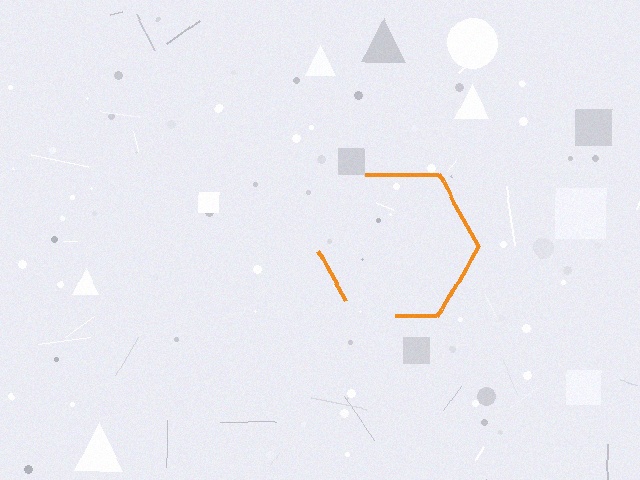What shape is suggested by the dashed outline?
The dashed outline suggests a hexagon.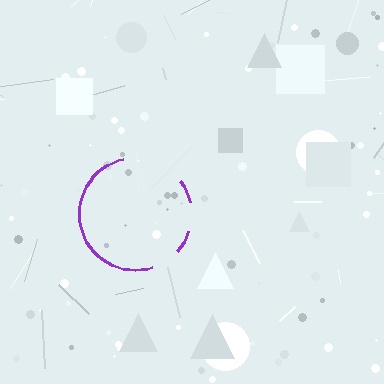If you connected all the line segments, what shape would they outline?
They would outline a circle.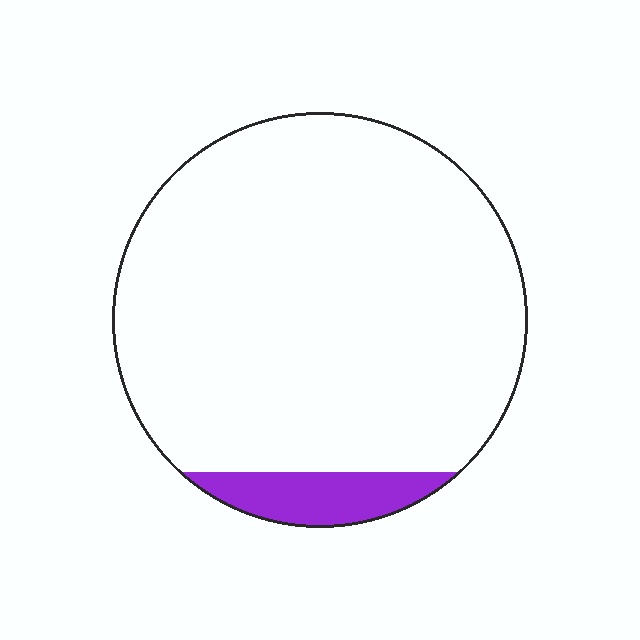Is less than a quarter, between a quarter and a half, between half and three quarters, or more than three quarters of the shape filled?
Less than a quarter.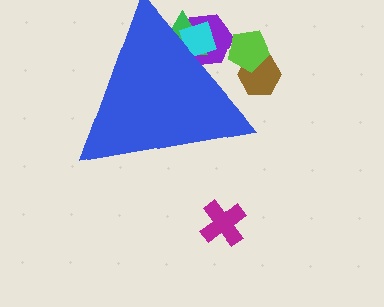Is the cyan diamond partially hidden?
Yes, the cyan diamond is partially hidden behind the blue triangle.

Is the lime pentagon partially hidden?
Yes, the lime pentagon is partially hidden behind the blue triangle.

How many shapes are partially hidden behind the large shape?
5 shapes are partially hidden.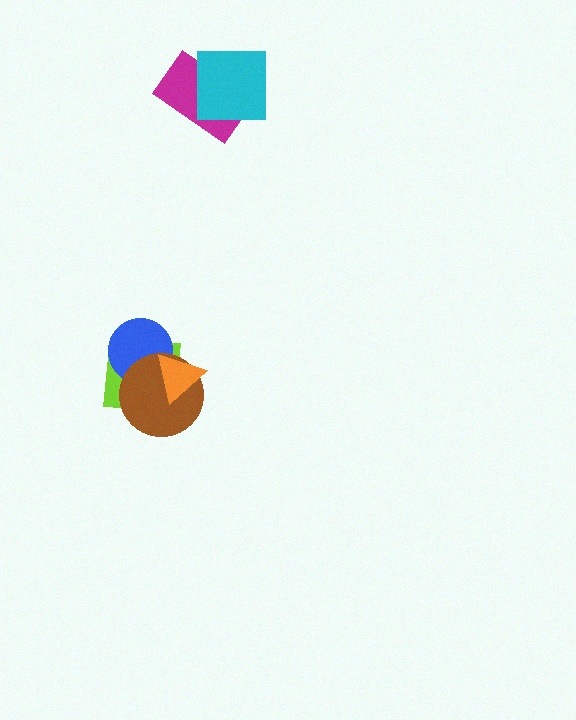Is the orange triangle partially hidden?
No, no other shape covers it.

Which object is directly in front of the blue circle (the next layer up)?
The brown circle is directly in front of the blue circle.